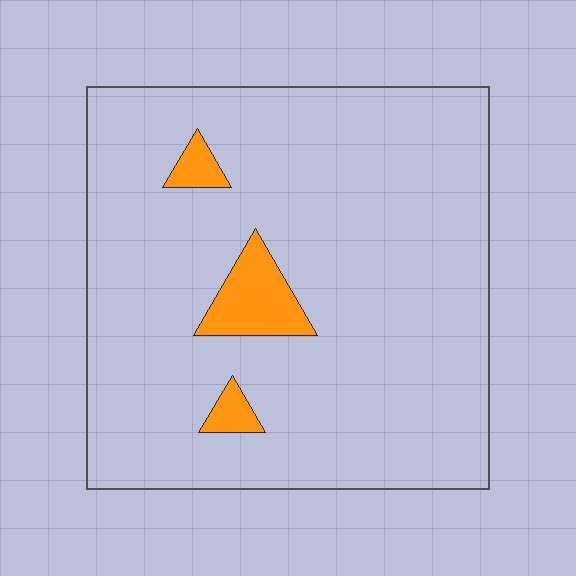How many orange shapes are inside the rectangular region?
3.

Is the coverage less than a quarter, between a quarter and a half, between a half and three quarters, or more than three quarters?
Less than a quarter.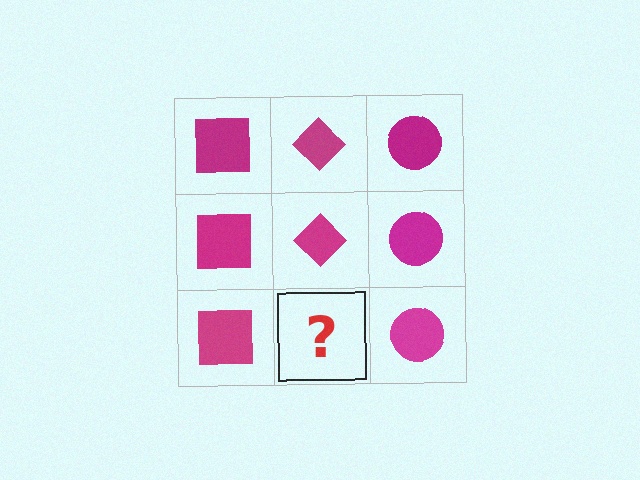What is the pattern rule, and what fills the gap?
The rule is that each column has a consistent shape. The gap should be filled with a magenta diamond.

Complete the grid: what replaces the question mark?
The question mark should be replaced with a magenta diamond.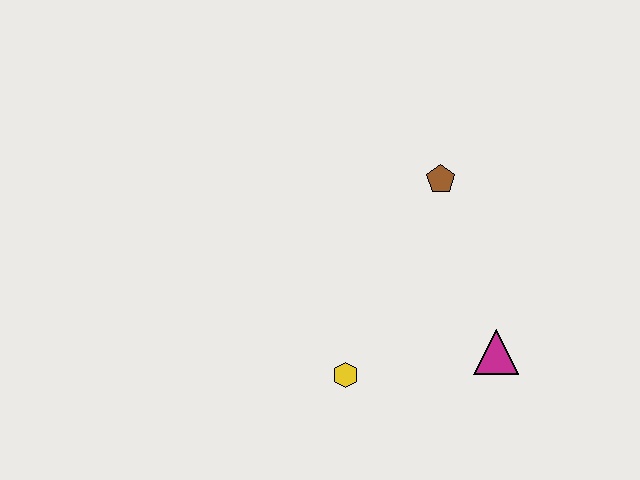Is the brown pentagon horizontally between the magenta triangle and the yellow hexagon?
Yes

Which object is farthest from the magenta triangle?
The brown pentagon is farthest from the magenta triangle.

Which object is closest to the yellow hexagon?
The magenta triangle is closest to the yellow hexagon.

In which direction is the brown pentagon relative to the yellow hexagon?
The brown pentagon is above the yellow hexagon.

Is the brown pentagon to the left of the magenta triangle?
Yes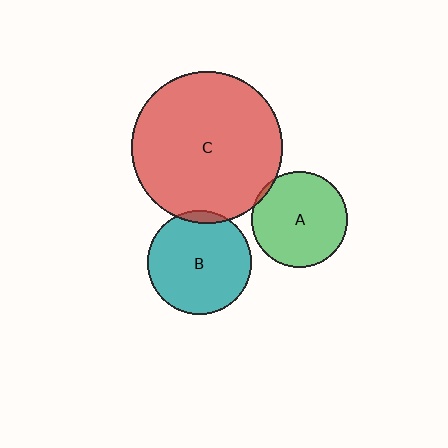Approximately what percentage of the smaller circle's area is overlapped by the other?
Approximately 5%.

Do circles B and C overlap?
Yes.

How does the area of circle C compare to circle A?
Approximately 2.5 times.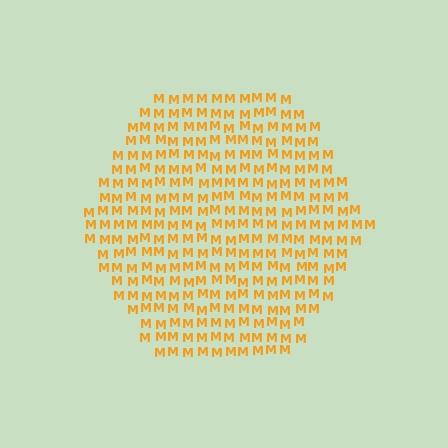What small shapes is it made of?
It is made of small letter M's.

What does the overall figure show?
The overall figure shows a hexagon.